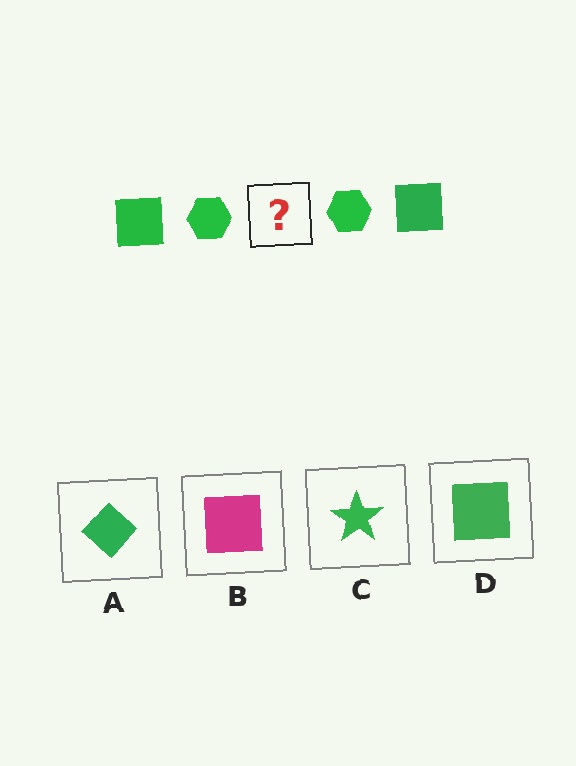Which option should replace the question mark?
Option D.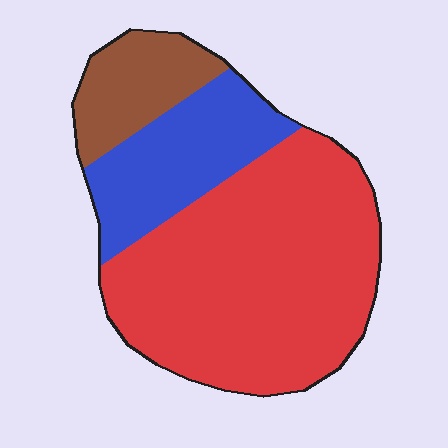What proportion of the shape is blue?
Blue takes up about one quarter (1/4) of the shape.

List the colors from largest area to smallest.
From largest to smallest: red, blue, brown.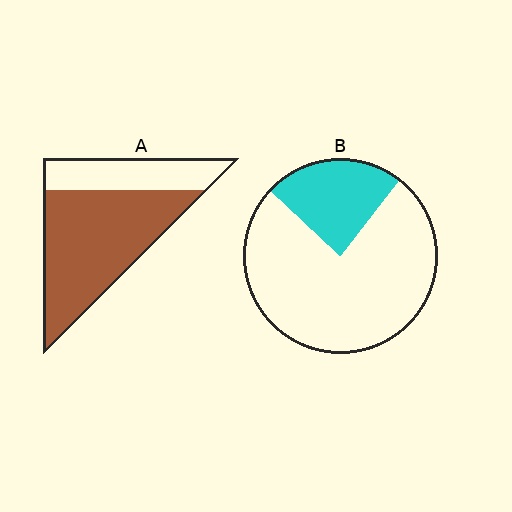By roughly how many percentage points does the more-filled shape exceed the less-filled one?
By roughly 45 percentage points (A over B).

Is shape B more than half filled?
No.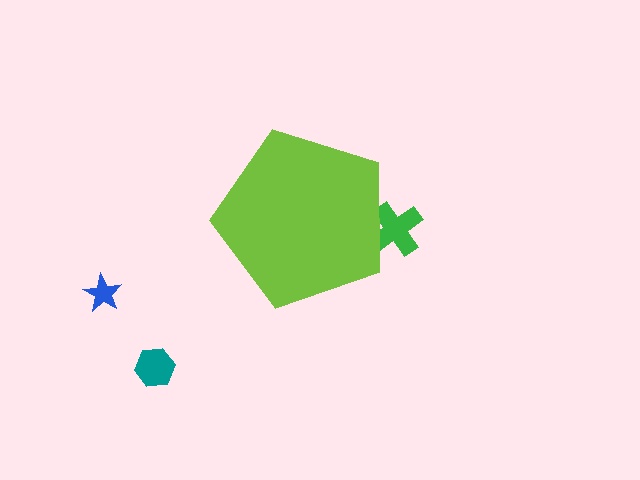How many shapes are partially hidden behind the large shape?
1 shape is partially hidden.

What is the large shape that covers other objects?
A lime pentagon.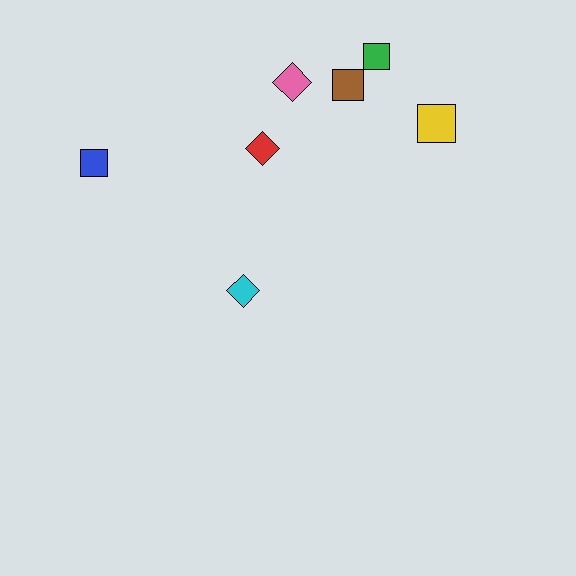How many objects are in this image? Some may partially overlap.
There are 7 objects.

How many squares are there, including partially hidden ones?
There are 4 squares.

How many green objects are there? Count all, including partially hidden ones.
There is 1 green object.